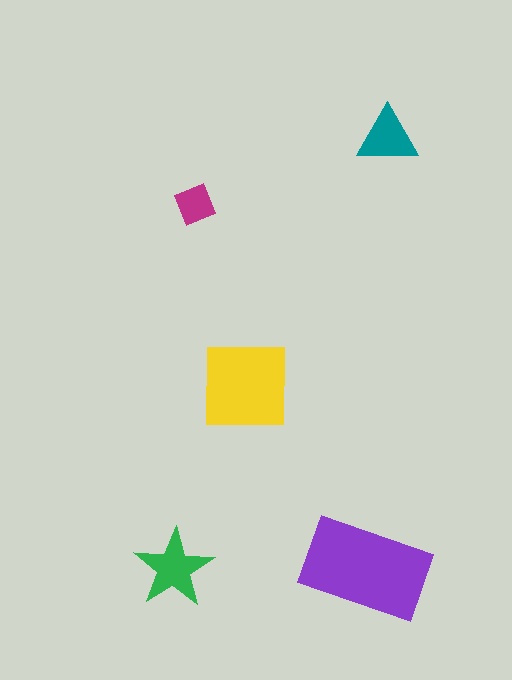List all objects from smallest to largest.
The magenta diamond, the teal triangle, the green star, the yellow square, the purple rectangle.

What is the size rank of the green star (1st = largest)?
3rd.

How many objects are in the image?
There are 5 objects in the image.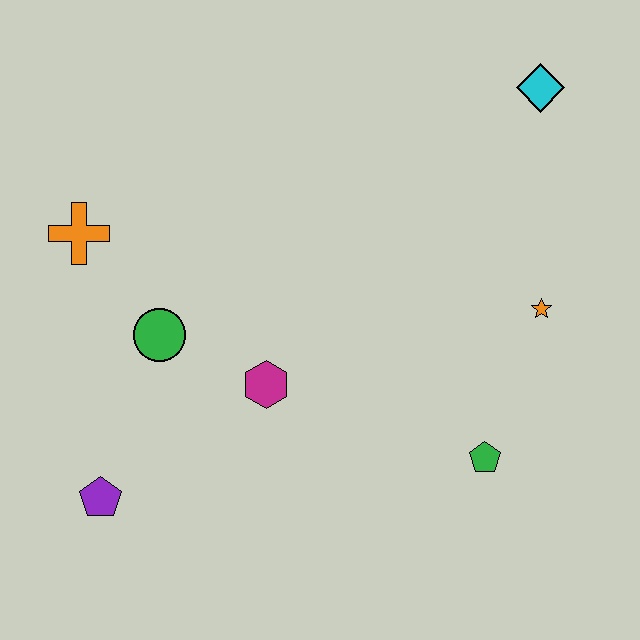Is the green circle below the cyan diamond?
Yes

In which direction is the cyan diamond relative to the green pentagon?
The cyan diamond is above the green pentagon.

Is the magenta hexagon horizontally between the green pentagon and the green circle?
Yes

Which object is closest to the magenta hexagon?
The green circle is closest to the magenta hexagon.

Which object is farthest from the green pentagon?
The orange cross is farthest from the green pentagon.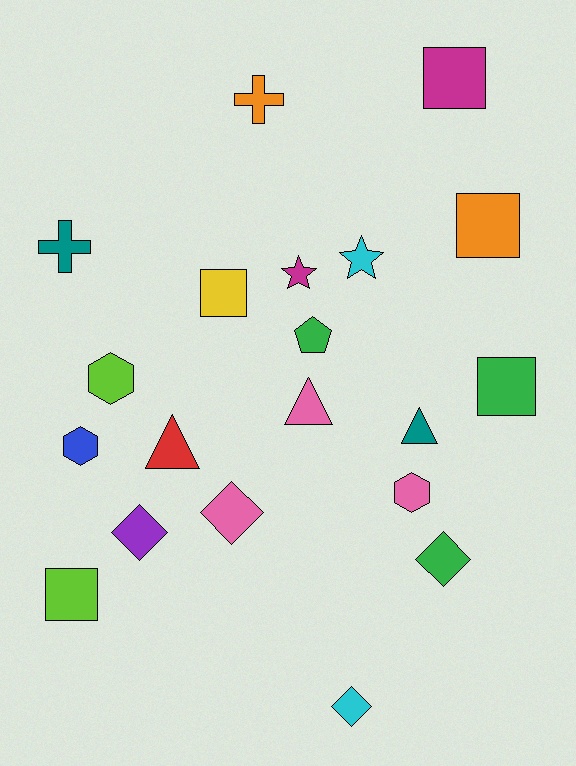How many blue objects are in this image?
There is 1 blue object.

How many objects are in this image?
There are 20 objects.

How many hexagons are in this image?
There are 3 hexagons.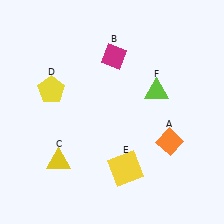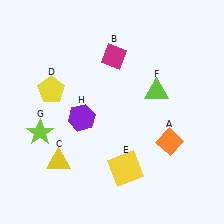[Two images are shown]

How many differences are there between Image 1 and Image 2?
There are 2 differences between the two images.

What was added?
A lime star (G), a purple hexagon (H) were added in Image 2.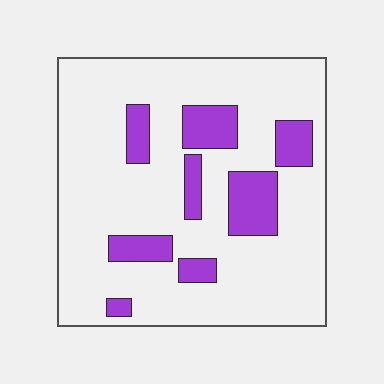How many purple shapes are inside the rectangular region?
8.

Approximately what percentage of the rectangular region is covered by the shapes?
Approximately 20%.